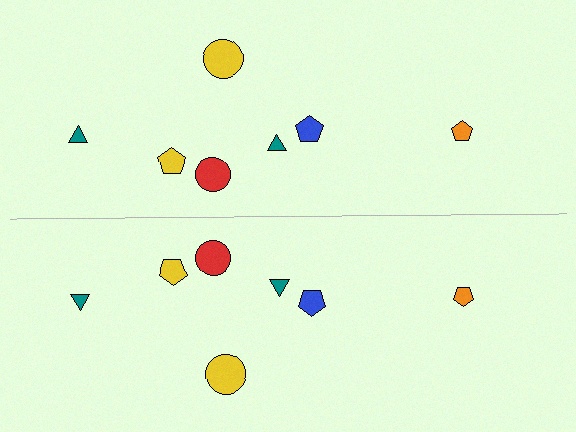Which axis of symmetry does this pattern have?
The pattern has a horizontal axis of symmetry running through the center of the image.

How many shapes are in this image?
There are 14 shapes in this image.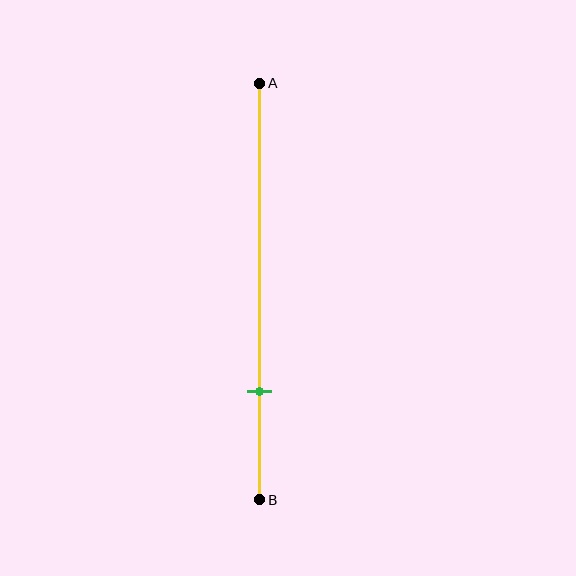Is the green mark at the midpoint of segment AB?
No, the mark is at about 75% from A, not at the 50% midpoint.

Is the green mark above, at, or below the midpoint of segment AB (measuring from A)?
The green mark is below the midpoint of segment AB.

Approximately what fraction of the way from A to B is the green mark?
The green mark is approximately 75% of the way from A to B.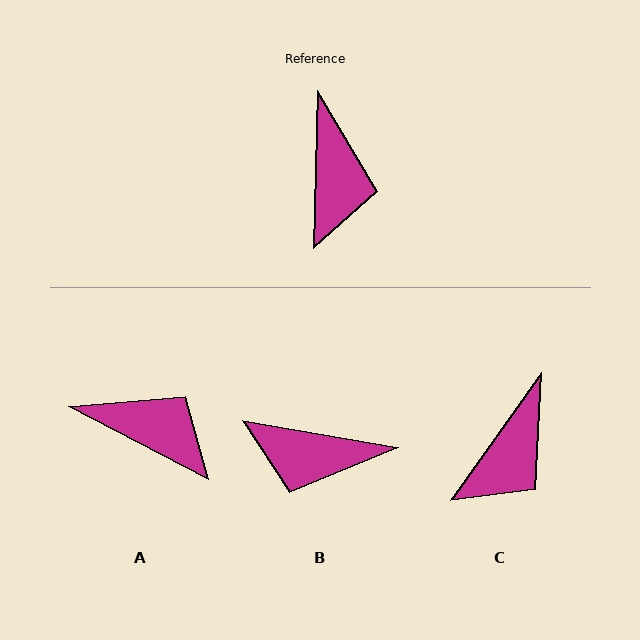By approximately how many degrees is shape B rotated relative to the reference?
Approximately 98 degrees clockwise.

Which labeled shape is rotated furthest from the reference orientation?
B, about 98 degrees away.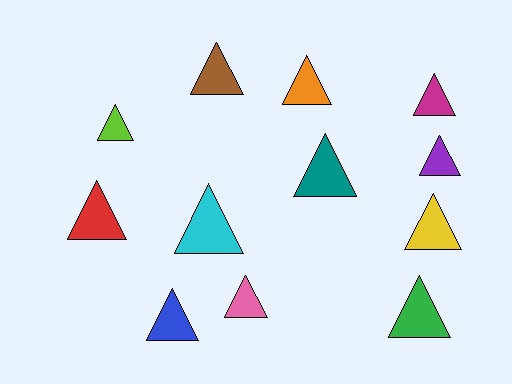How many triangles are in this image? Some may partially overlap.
There are 12 triangles.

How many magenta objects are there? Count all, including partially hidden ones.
There is 1 magenta object.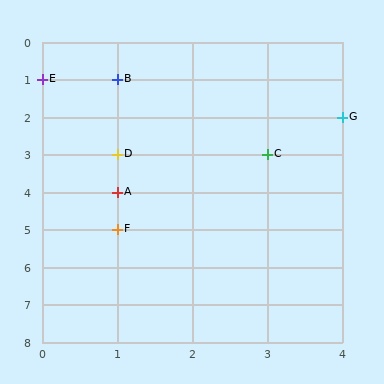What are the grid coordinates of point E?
Point E is at grid coordinates (0, 1).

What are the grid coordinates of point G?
Point G is at grid coordinates (4, 2).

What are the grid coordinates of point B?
Point B is at grid coordinates (1, 1).